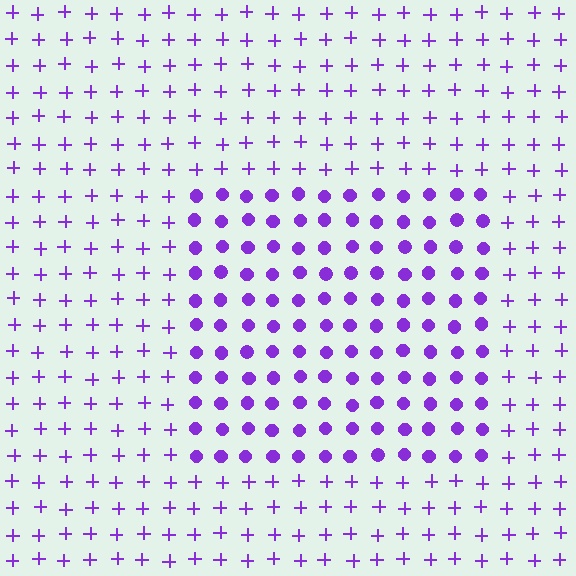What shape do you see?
I see a rectangle.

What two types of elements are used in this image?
The image uses circles inside the rectangle region and plus signs outside it.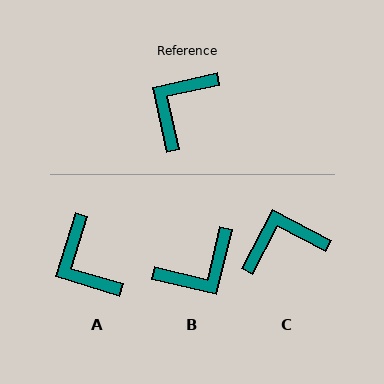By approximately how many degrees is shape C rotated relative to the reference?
Approximately 40 degrees clockwise.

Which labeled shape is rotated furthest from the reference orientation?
B, about 154 degrees away.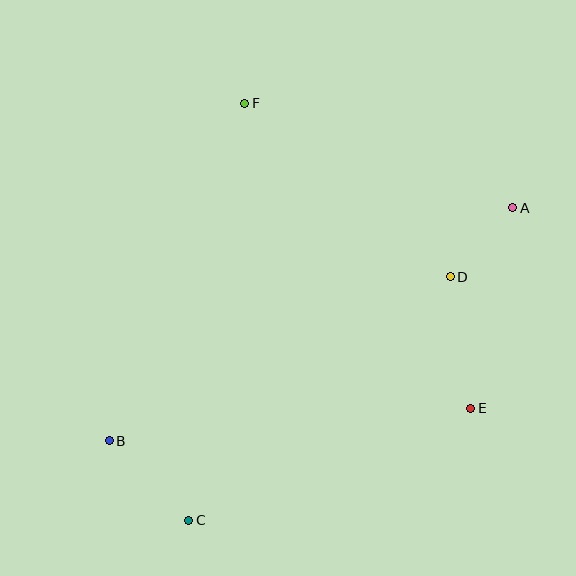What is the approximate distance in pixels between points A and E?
The distance between A and E is approximately 205 pixels.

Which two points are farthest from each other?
Points A and B are farthest from each other.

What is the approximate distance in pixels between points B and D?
The distance between B and D is approximately 378 pixels.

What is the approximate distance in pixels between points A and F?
The distance between A and F is approximately 288 pixels.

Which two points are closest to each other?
Points A and D are closest to each other.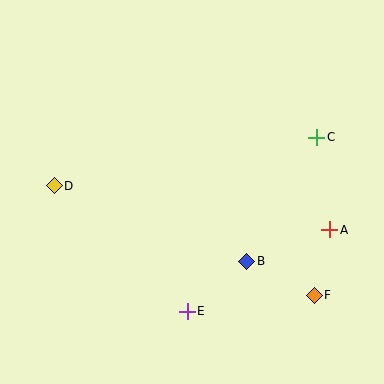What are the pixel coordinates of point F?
Point F is at (314, 295).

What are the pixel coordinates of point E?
Point E is at (187, 311).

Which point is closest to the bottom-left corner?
Point E is closest to the bottom-left corner.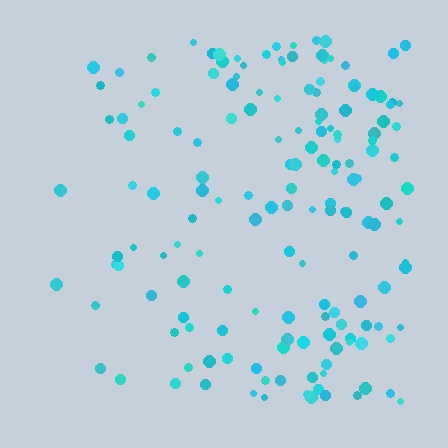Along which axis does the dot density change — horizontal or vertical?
Horizontal.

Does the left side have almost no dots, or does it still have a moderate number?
Still a moderate number, just noticeably fewer than the right.